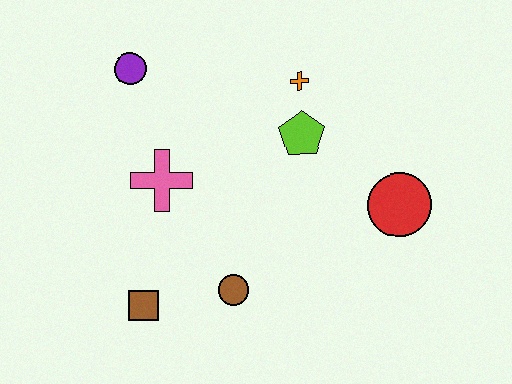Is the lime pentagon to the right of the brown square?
Yes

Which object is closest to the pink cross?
The purple circle is closest to the pink cross.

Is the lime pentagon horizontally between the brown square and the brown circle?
No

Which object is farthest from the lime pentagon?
The brown square is farthest from the lime pentagon.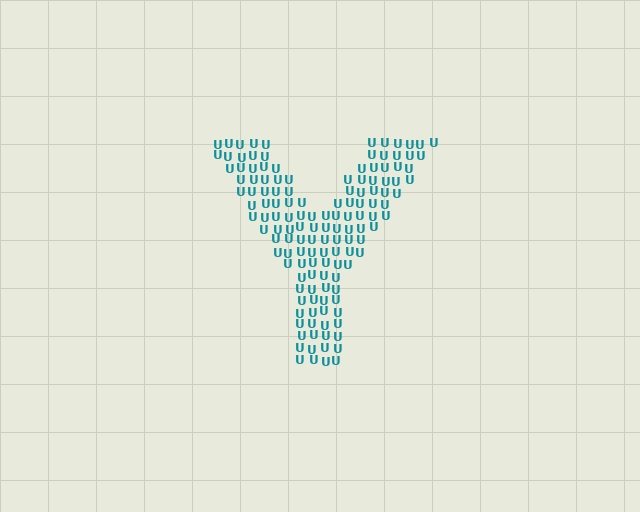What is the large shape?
The large shape is the letter Y.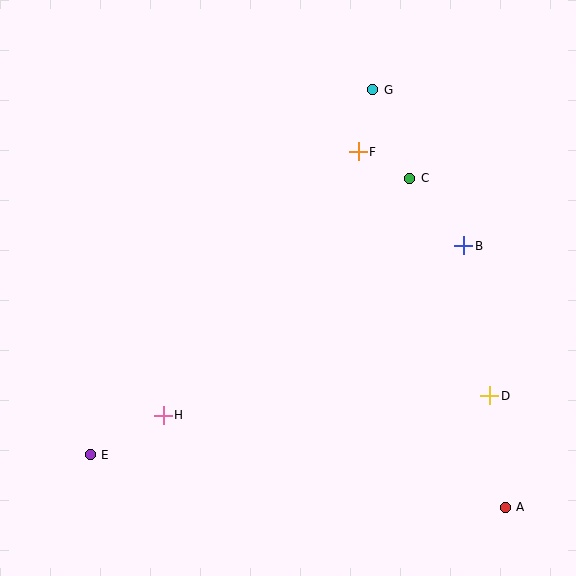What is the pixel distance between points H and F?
The distance between H and F is 328 pixels.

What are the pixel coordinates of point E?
Point E is at (90, 455).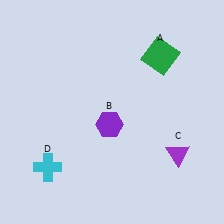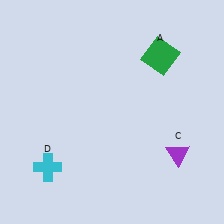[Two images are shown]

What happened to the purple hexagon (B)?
The purple hexagon (B) was removed in Image 2. It was in the bottom-left area of Image 1.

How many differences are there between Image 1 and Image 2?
There is 1 difference between the two images.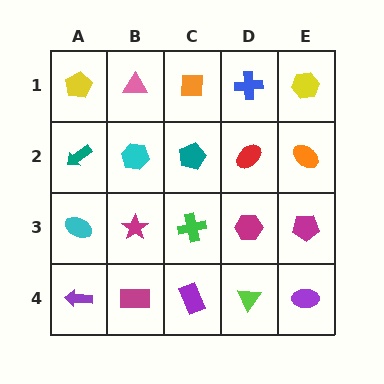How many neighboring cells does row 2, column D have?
4.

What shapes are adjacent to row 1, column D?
A red ellipse (row 2, column D), an orange square (row 1, column C), a yellow hexagon (row 1, column E).